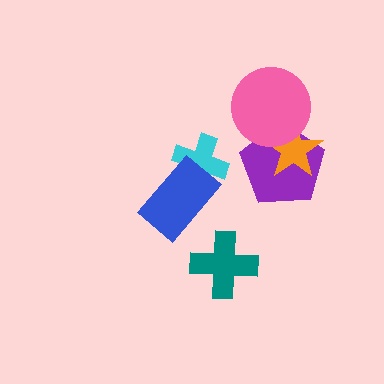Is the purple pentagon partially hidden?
Yes, it is partially covered by another shape.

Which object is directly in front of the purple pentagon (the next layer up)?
The orange star is directly in front of the purple pentagon.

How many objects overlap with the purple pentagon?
2 objects overlap with the purple pentagon.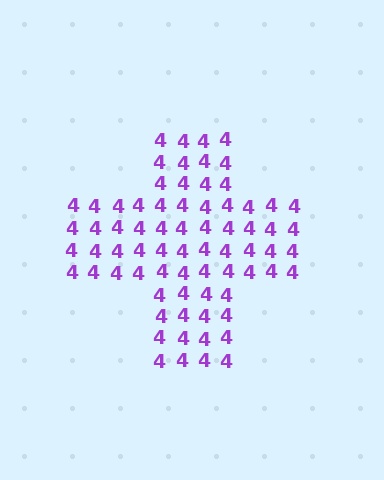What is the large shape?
The large shape is a cross.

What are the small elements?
The small elements are digit 4's.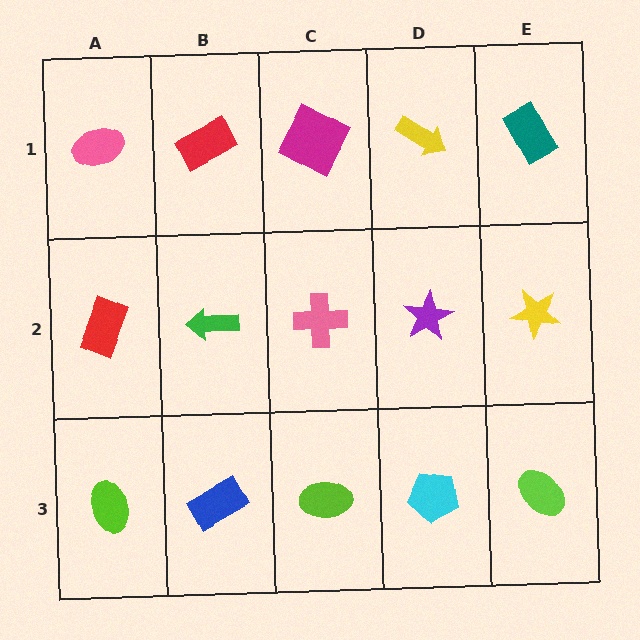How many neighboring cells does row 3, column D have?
3.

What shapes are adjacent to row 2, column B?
A red rectangle (row 1, column B), a blue rectangle (row 3, column B), a red rectangle (row 2, column A), a pink cross (row 2, column C).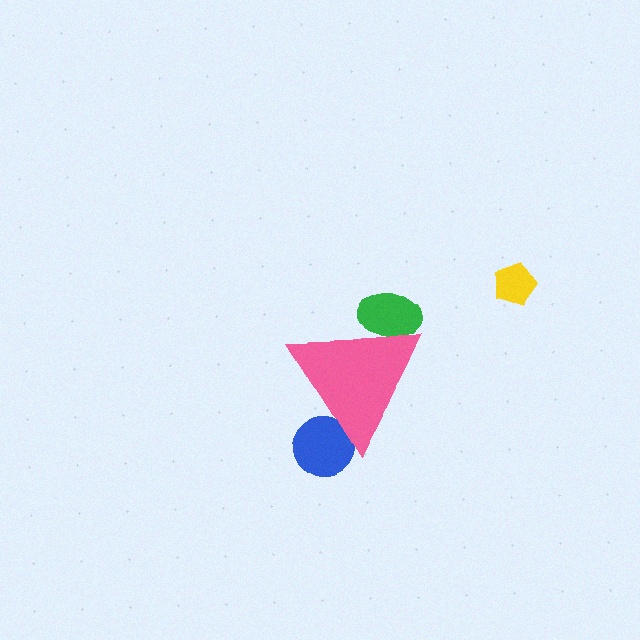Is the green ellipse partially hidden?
Yes, the green ellipse is partially hidden behind the pink triangle.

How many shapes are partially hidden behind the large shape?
2 shapes are partially hidden.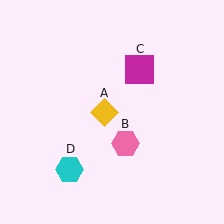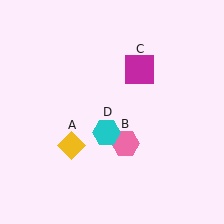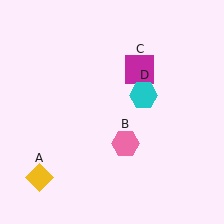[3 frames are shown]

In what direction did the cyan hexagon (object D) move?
The cyan hexagon (object D) moved up and to the right.